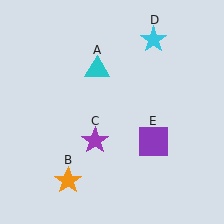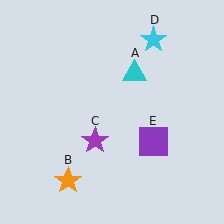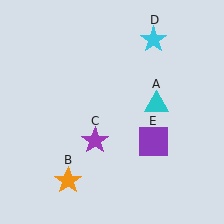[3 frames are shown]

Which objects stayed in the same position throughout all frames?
Orange star (object B) and purple star (object C) and cyan star (object D) and purple square (object E) remained stationary.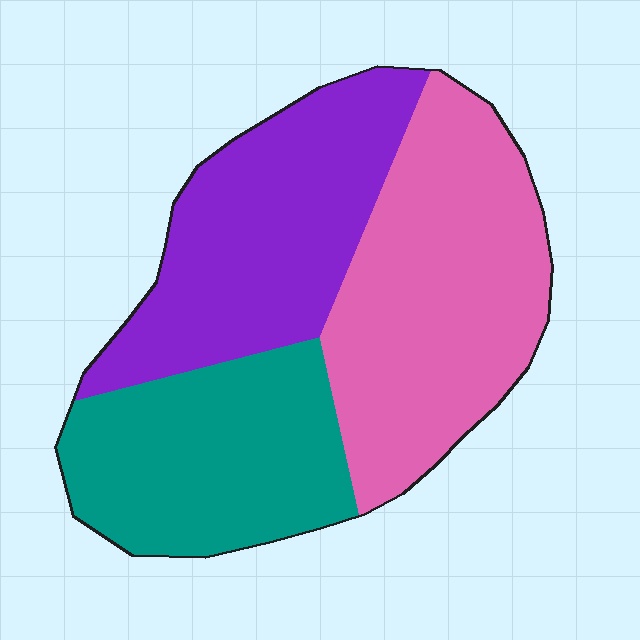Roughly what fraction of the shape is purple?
Purple covers about 30% of the shape.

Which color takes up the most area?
Pink, at roughly 40%.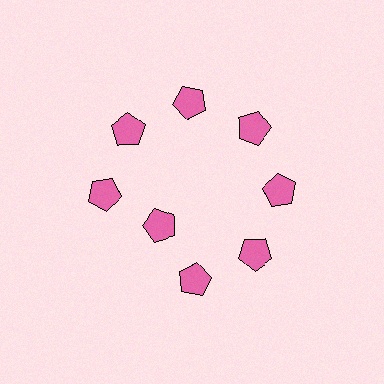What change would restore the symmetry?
The symmetry would be restored by moving it outward, back onto the ring so that all 8 pentagons sit at equal angles and equal distance from the center.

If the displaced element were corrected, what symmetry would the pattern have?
It would have 8-fold rotational symmetry — the pattern would map onto itself every 45 degrees.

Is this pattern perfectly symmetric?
No. The 8 pink pentagons are arranged in a ring, but one element near the 8 o'clock position is pulled inward toward the center, breaking the 8-fold rotational symmetry.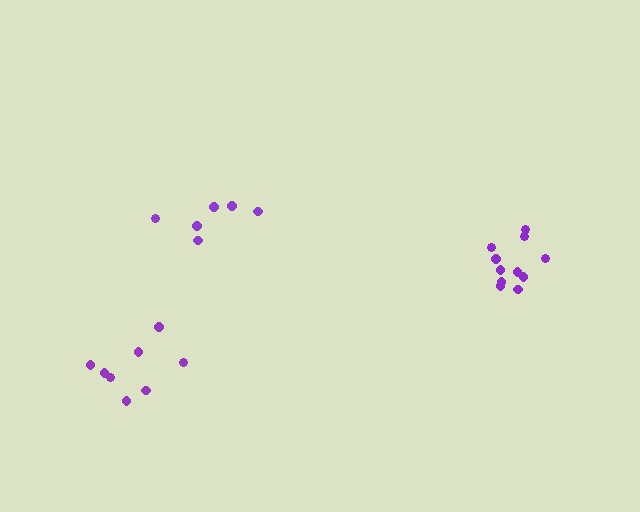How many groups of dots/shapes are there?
There are 3 groups.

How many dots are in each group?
Group 1: 8 dots, Group 2: 11 dots, Group 3: 6 dots (25 total).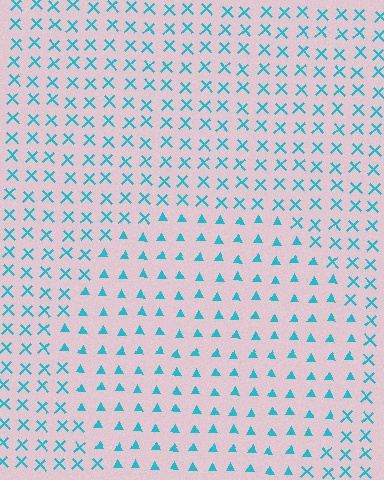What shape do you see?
I see a circle.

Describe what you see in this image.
The image is filled with small cyan elements arranged in a uniform grid. A circle-shaped region contains triangles, while the surrounding area contains X marks. The boundary is defined purely by the change in element shape.